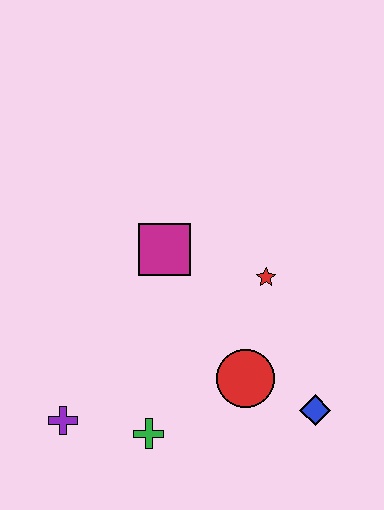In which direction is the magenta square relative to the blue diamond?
The magenta square is above the blue diamond.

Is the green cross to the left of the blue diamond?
Yes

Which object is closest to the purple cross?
The green cross is closest to the purple cross.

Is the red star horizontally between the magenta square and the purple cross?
No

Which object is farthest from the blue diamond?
The purple cross is farthest from the blue diamond.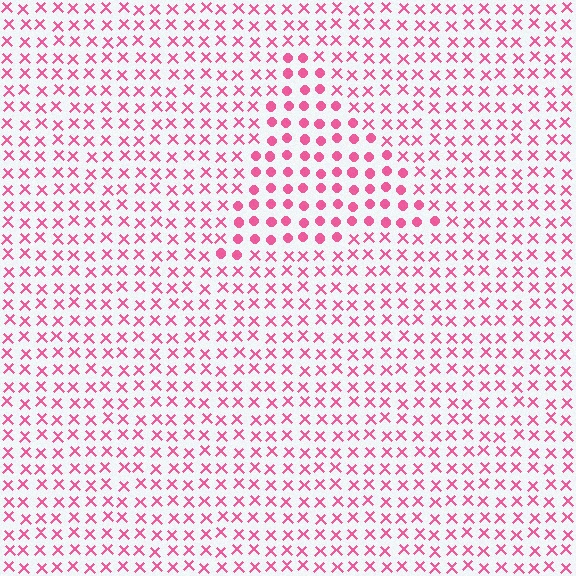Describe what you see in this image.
The image is filled with small pink elements arranged in a uniform grid. A triangle-shaped region contains circles, while the surrounding area contains X marks. The boundary is defined purely by the change in element shape.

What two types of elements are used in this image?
The image uses circles inside the triangle region and X marks outside it.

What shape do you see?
I see a triangle.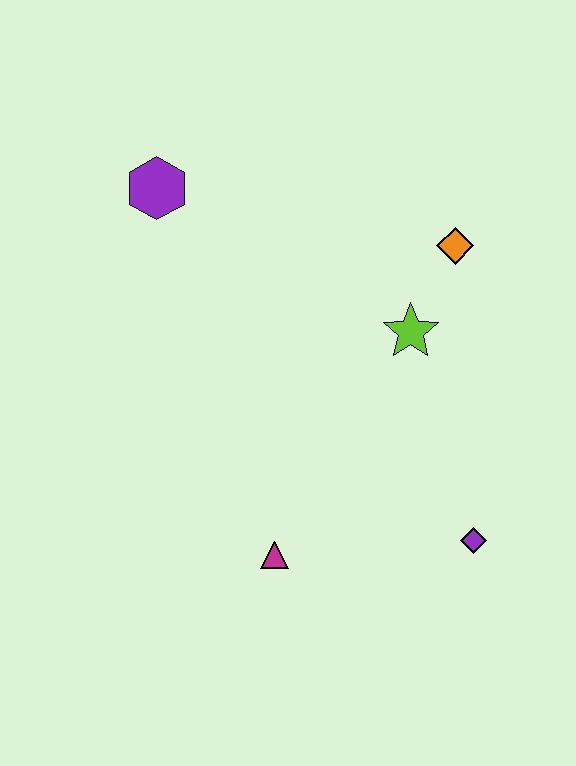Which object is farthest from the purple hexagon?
The purple diamond is farthest from the purple hexagon.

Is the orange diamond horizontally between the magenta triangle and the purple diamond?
Yes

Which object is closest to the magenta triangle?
The purple diamond is closest to the magenta triangle.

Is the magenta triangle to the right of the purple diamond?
No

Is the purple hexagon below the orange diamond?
No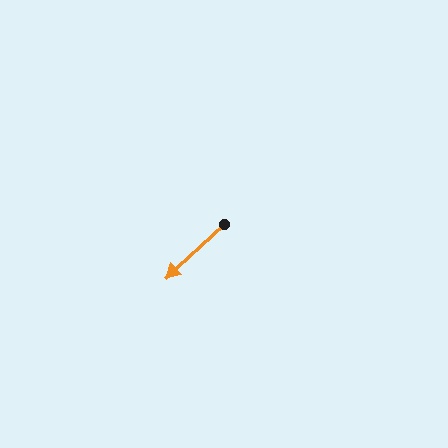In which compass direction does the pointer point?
Southwest.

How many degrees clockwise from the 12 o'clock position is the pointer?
Approximately 227 degrees.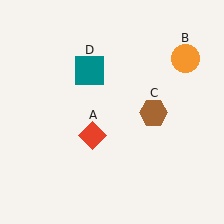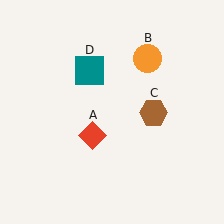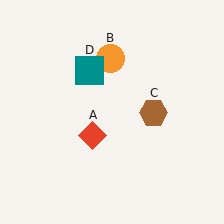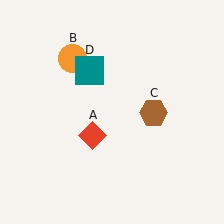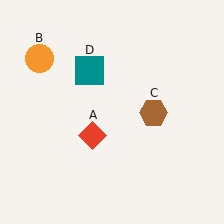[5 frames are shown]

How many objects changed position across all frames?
1 object changed position: orange circle (object B).